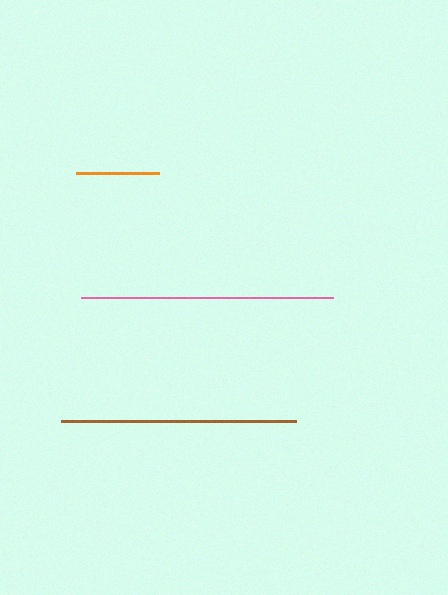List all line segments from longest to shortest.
From longest to shortest: pink, brown, orange.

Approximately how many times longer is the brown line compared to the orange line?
The brown line is approximately 2.8 times the length of the orange line.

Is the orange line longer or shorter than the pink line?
The pink line is longer than the orange line.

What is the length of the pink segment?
The pink segment is approximately 251 pixels long.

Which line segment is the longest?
The pink line is the longest at approximately 251 pixels.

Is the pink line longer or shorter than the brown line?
The pink line is longer than the brown line.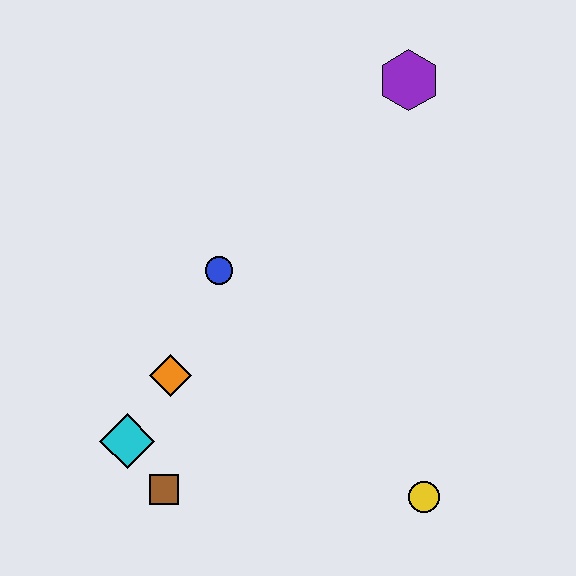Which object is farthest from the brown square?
The purple hexagon is farthest from the brown square.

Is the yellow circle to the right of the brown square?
Yes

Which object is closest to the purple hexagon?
The blue circle is closest to the purple hexagon.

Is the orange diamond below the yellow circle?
No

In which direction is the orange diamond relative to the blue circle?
The orange diamond is below the blue circle.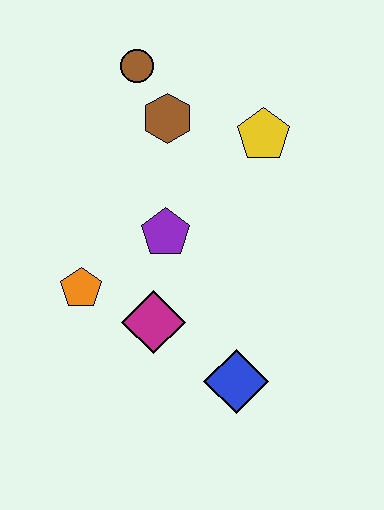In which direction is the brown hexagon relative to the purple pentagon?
The brown hexagon is above the purple pentagon.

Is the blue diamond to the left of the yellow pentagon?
Yes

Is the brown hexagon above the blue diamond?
Yes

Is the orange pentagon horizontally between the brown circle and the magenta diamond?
No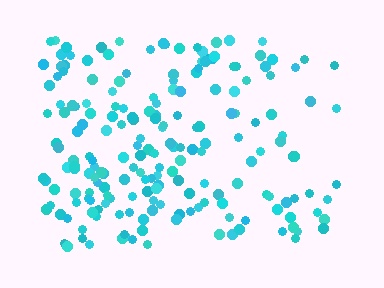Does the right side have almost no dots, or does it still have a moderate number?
Still a moderate number, just noticeably fewer than the left.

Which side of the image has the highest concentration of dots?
The left.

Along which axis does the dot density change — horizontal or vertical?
Horizontal.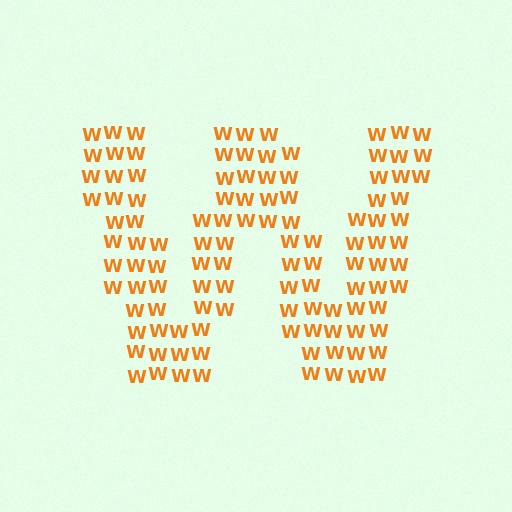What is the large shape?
The large shape is the letter W.